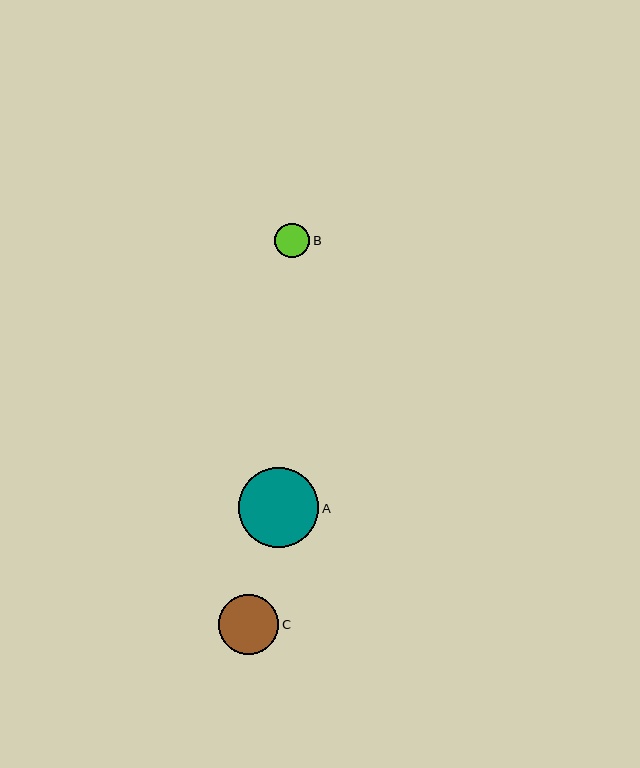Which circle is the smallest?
Circle B is the smallest with a size of approximately 35 pixels.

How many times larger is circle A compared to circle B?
Circle A is approximately 2.3 times the size of circle B.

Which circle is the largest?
Circle A is the largest with a size of approximately 80 pixels.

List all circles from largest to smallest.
From largest to smallest: A, C, B.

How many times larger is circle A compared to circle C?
Circle A is approximately 1.3 times the size of circle C.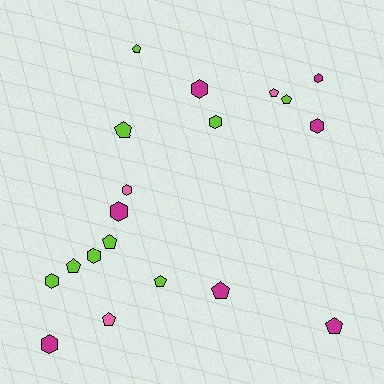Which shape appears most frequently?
Pentagon, with 10 objects.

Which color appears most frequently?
Lime, with 9 objects.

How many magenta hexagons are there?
There are 5 magenta hexagons.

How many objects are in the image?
There are 19 objects.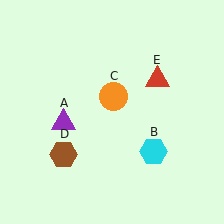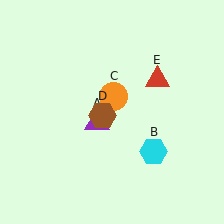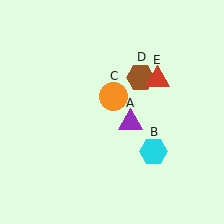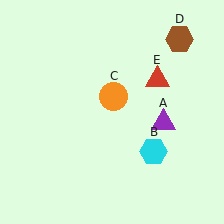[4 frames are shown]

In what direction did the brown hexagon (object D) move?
The brown hexagon (object D) moved up and to the right.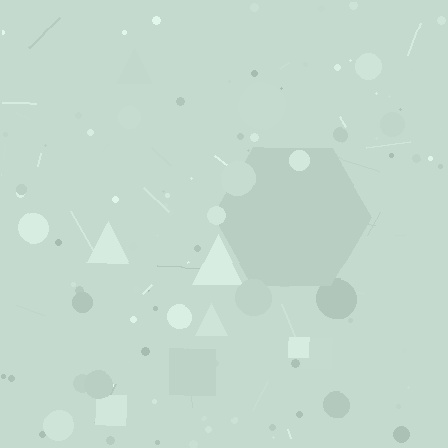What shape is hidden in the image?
A hexagon is hidden in the image.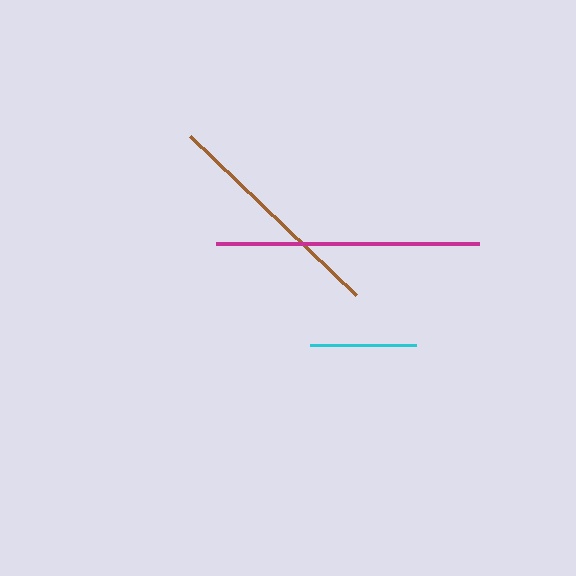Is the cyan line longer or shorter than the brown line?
The brown line is longer than the cyan line.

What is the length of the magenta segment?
The magenta segment is approximately 263 pixels long.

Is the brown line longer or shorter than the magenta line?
The magenta line is longer than the brown line.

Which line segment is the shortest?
The cyan line is the shortest at approximately 106 pixels.